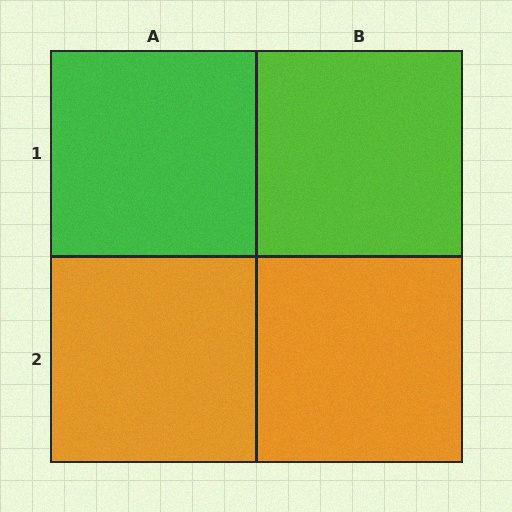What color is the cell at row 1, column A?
Green.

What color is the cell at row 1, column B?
Lime.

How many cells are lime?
1 cell is lime.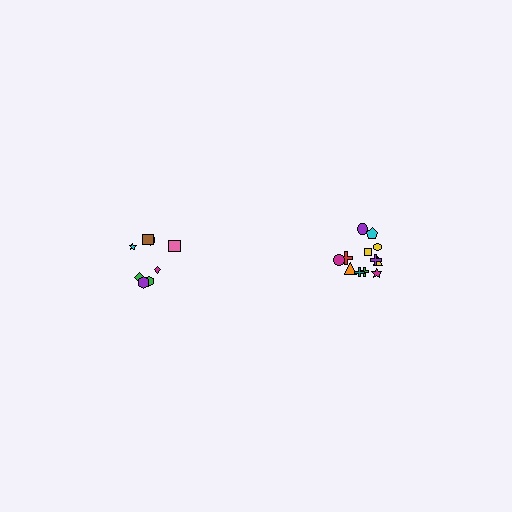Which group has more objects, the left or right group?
The right group.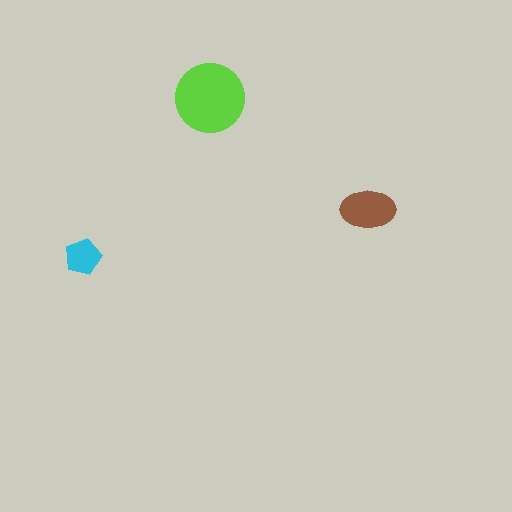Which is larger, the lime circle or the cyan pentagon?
The lime circle.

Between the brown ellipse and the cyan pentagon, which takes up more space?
The brown ellipse.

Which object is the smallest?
The cyan pentagon.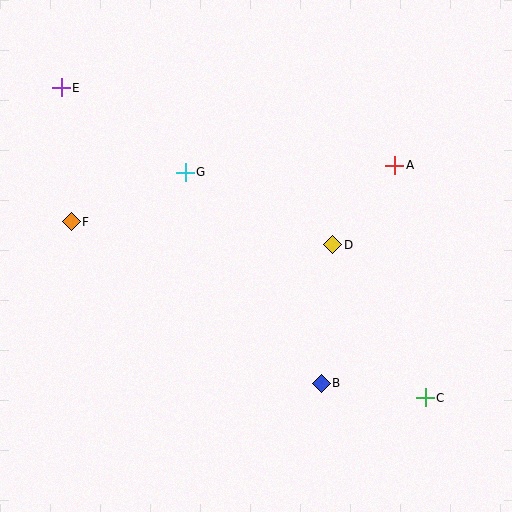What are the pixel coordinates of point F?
Point F is at (71, 222).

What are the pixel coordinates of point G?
Point G is at (185, 172).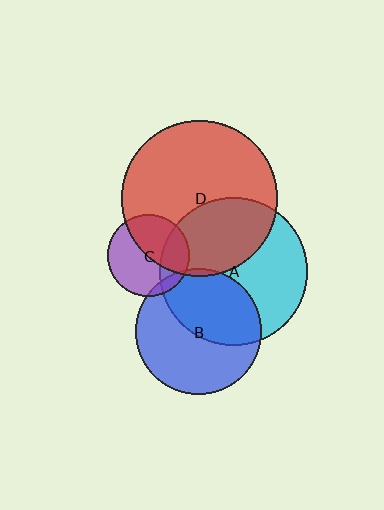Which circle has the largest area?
Circle D (red).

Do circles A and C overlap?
Yes.